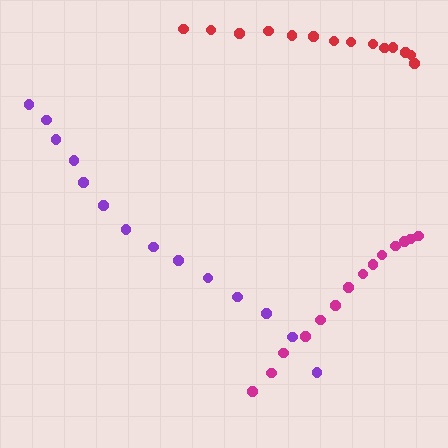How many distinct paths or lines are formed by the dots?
There are 3 distinct paths.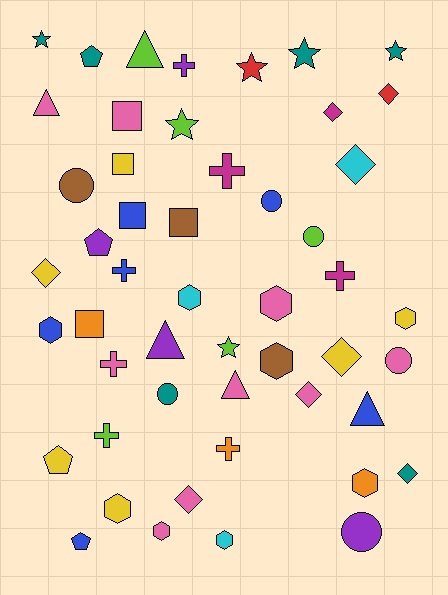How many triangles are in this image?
There are 5 triangles.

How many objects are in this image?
There are 50 objects.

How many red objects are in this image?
There are 2 red objects.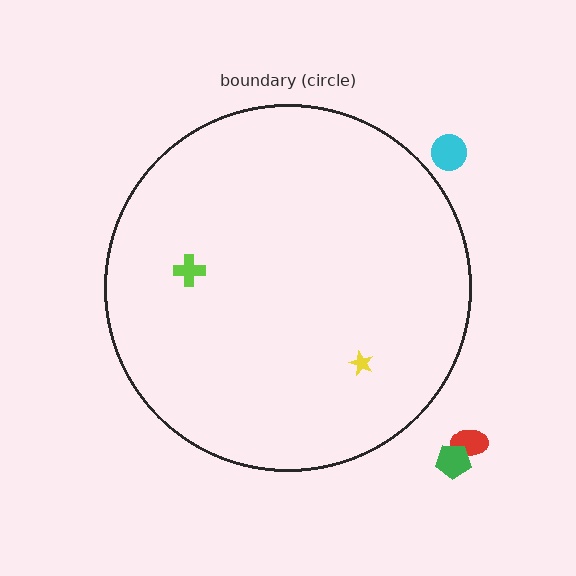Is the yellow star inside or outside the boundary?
Inside.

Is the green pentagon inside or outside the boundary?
Outside.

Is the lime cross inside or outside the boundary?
Inside.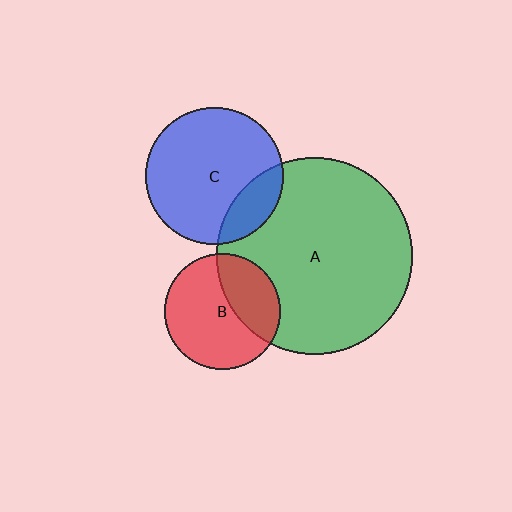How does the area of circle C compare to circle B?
Approximately 1.4 times.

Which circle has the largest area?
Circle A (green).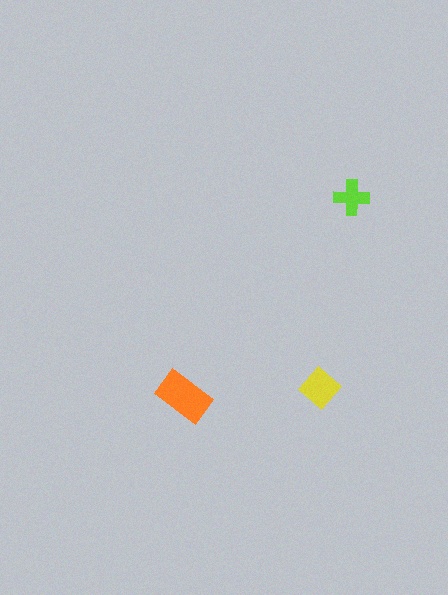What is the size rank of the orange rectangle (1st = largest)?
1st.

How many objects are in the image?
There are 3 objects in the image.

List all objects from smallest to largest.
The lime cross, the yellow diamond, the orange rectangle.